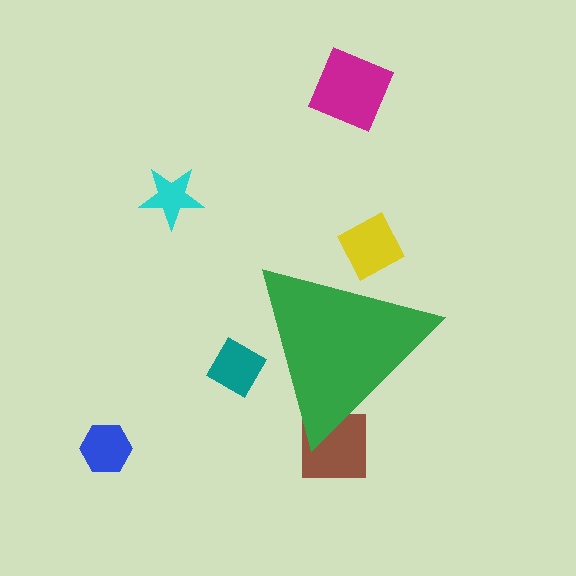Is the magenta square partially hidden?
No, the magenta square is fully visible.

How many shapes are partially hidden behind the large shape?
3 shapes are partially hidden.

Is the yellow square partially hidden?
Yes, the yellow square is partially hidden behind the green triangle.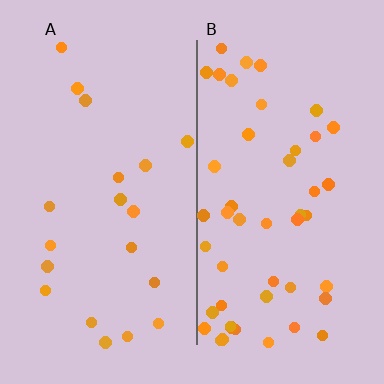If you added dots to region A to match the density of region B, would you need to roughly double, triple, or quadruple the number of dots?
Approximately double.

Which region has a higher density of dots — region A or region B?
B (the right).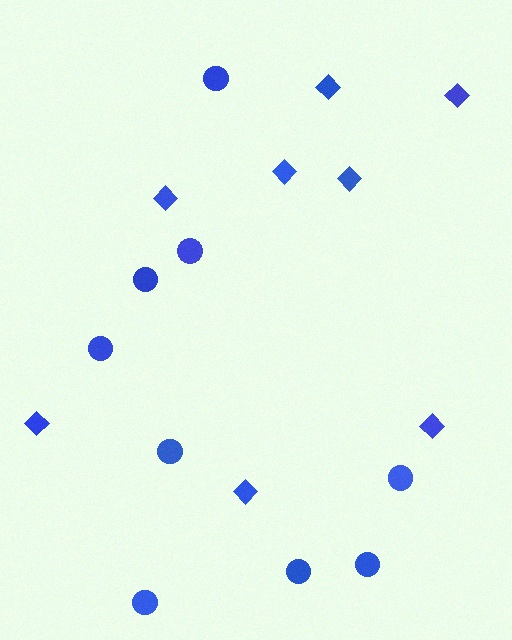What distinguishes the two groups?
There are 2 groups: one group of diamonds (8) and one group of circles (9).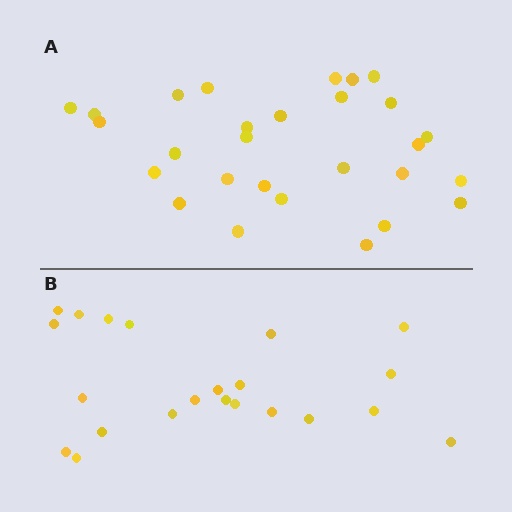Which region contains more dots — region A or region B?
Region A (the top region) has more dots.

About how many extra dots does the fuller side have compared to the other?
Region A has about 6 more dots than region B.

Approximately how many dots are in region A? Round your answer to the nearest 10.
About 30 dots. (The exact count is 28, which rounds to 30.)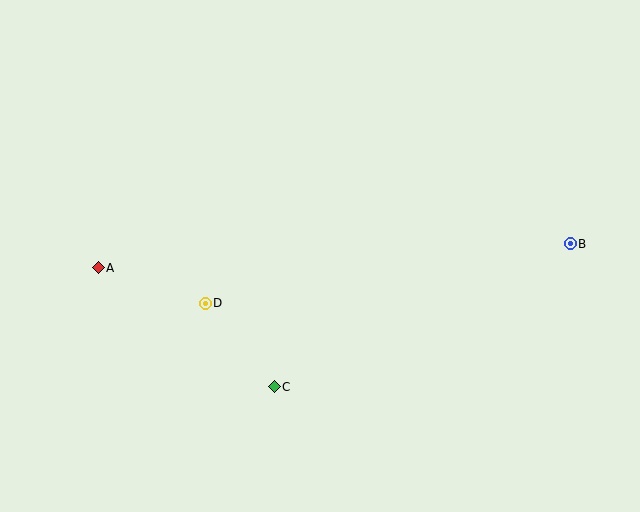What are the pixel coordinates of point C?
Point C is at (274, 387).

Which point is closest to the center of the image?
Point D at (205, 303) is closest to the center.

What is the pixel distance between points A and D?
The distance between A and D is 113 pixels.